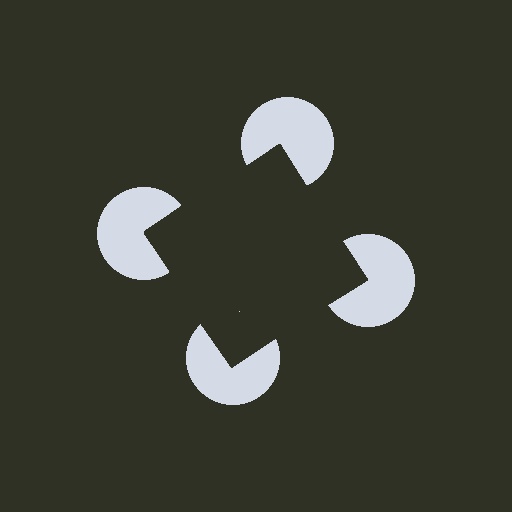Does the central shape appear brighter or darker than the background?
It typically appears slightly darker than the background, even though no actual brightness change is drawn.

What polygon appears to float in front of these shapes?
An illusory square — its edges are inferred from the aligned wedge cuts in the pac-man discs, not physically drawn.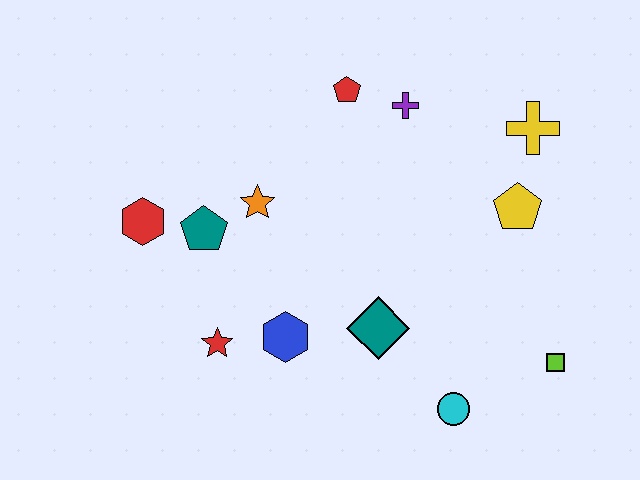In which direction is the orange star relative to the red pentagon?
The orange star is below the red pentagon.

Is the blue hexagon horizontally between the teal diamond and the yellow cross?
No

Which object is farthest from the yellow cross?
The red hexagon is farthest from the yellow cross.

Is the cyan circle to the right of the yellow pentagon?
No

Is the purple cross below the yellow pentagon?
No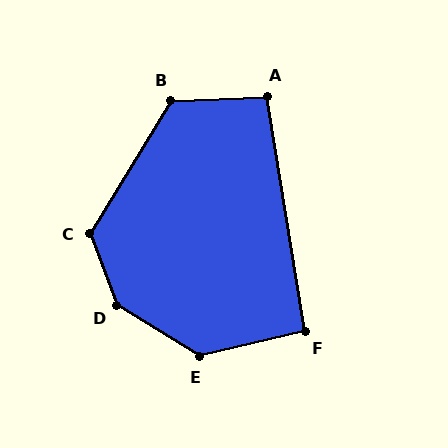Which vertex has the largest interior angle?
D, at approximately 142 degrees.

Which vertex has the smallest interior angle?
F, at approximately 94 degrees.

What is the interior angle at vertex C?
Approximately 128 degrees (obtuse).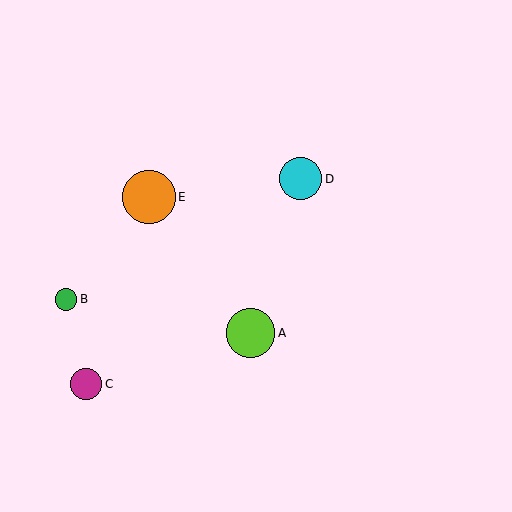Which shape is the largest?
The orange circle (labeled E) is the largest.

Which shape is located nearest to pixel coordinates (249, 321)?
The lime circle (labeled A) at (250, 333) is nearest to that location.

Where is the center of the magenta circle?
The center of the magenta circle is at (86, 384).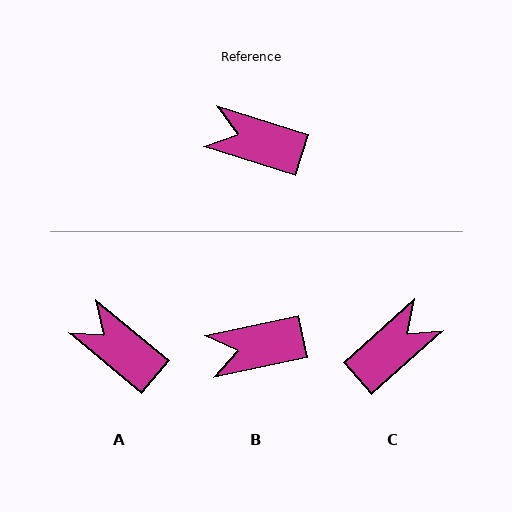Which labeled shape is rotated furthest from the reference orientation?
C, about 121 degrees away.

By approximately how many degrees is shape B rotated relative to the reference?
Approximately 30 degrees counter-clockwise.